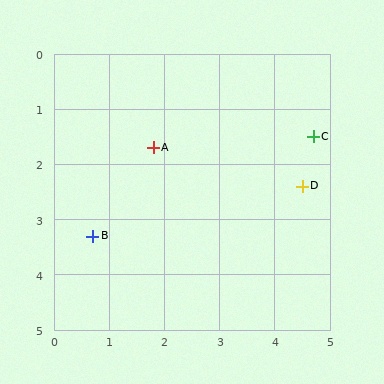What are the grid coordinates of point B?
Point B is at approximately (0.7, 3.3).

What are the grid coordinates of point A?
Point A is at approximately (1.8, 1.7).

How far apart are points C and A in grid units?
Points C and A are about 2.9 grid units apart.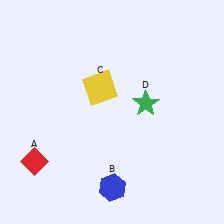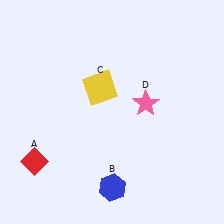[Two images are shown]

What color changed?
The star (D) changed from green in Image 1 to pink in Image 2.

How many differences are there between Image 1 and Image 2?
There is 1 difference between the two images.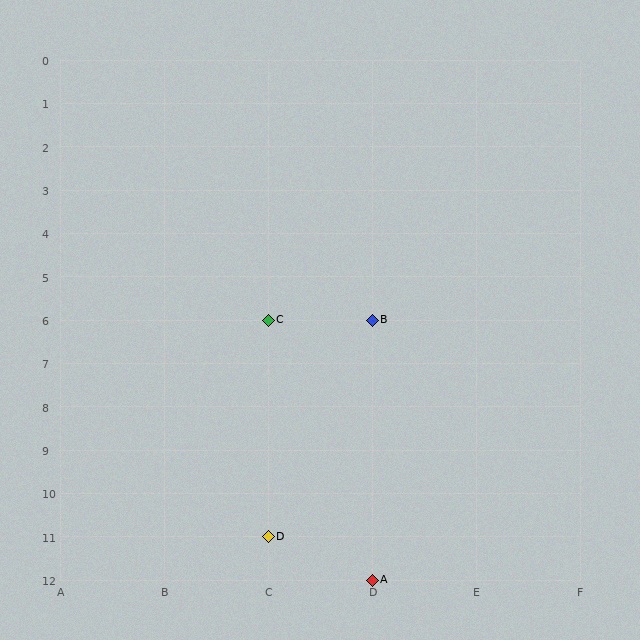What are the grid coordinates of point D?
Point D is at grid coordinates (C, 11).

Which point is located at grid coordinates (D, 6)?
Point B is at (D, 6).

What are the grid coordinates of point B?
Point B is at grid coordinates (D, 6).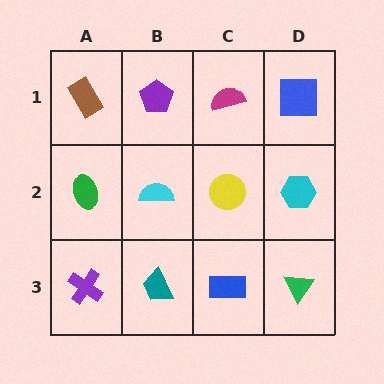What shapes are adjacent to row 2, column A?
A brown rectangle (row 1, column A), a purple cross (row 3, column A), a cyan semicircle (row 2, column B).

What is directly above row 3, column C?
A yellow circle.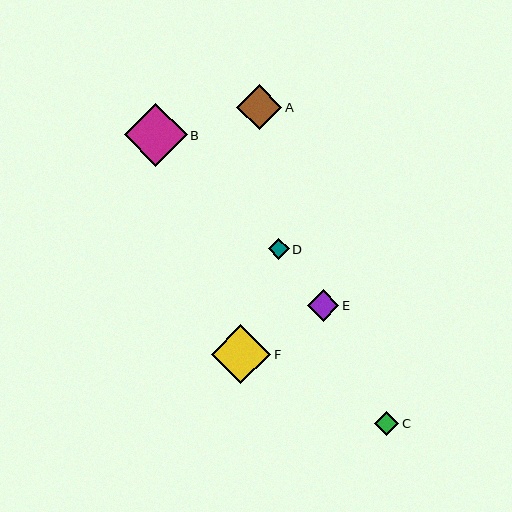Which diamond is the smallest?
Diamond D is the smallest with a size of approximately 21 pixels.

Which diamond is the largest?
Diamond B is the largest with a size of approximately 63 pixels.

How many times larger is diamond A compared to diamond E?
Diamond A is approximately 1.4 times the size of diamond E.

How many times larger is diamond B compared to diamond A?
Diamond B is approximately 1.4 times the size of diamond A.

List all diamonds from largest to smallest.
From largest to smallest: B, F, A, E, C, D.